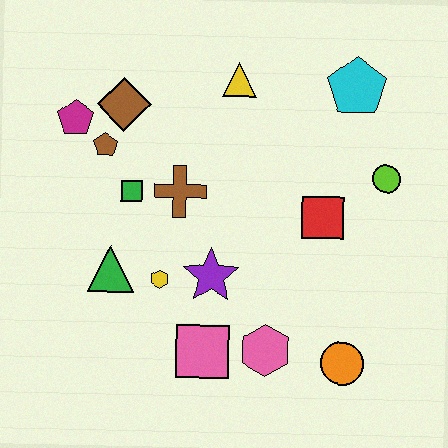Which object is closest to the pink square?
The pink hexagon is closest to the pink square.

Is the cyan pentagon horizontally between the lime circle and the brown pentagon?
Yes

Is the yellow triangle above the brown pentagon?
Yes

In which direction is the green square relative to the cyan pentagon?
The green square is to the left of the cyan pentagon.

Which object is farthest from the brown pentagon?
The orange circle is farthest from the brown pentagon.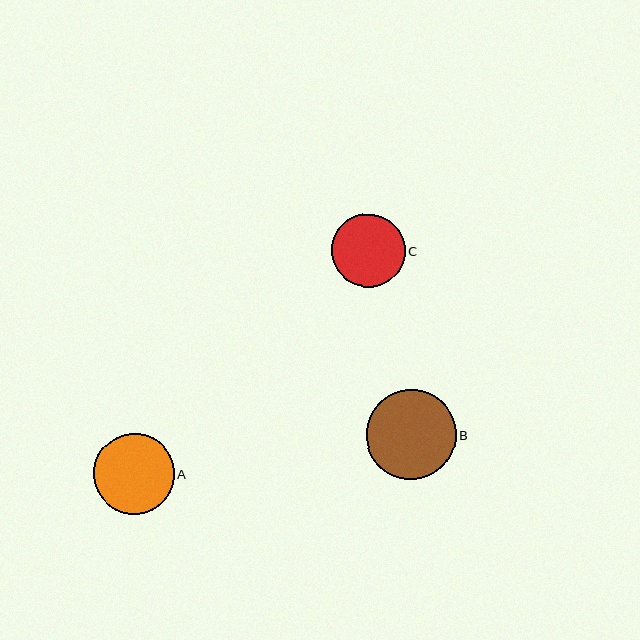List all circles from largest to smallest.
From largest to smallest: B, A, C.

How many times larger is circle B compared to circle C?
Circle B is approximately 1.2 times the size of circle C.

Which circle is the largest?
Circle B is the largest with a size of approximately 90 pixels.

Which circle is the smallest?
Circle C is the smallest with a size of approximately 74 pixels.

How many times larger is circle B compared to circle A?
Circle B is approximately 1.1 times the size of circle A.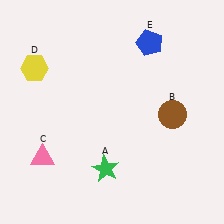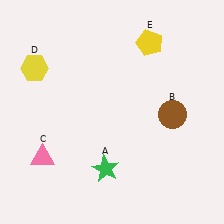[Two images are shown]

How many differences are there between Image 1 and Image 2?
There is 1 difference between the two images.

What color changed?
The pentagon (E) changed from blue in Image 1 to yellow in Image 2.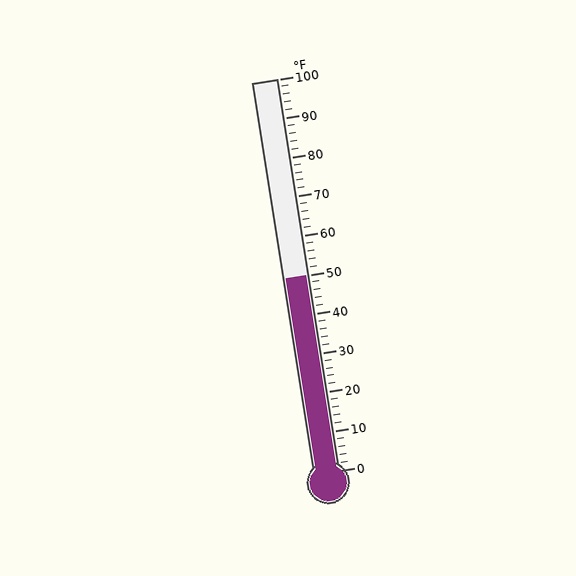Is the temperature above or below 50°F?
The temperature is at 50°F.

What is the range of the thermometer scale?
The thermometer scale ranges from 0°F to 100°F.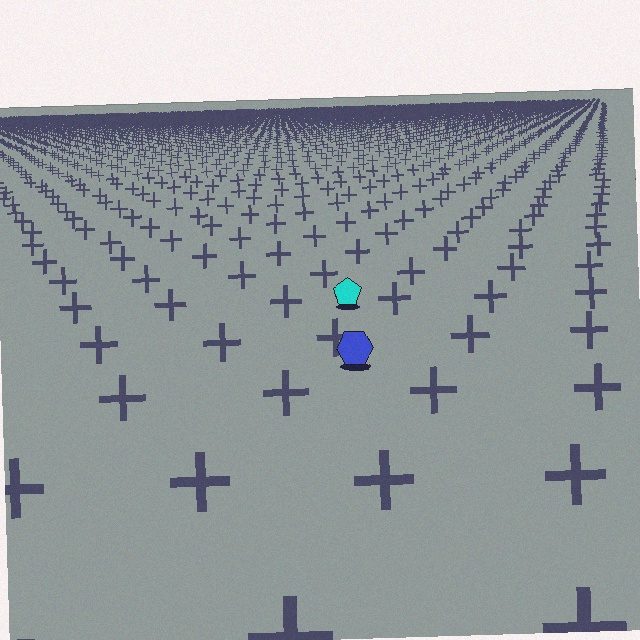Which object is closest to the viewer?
The blue hexagon is closest. The texture marks near it are larger and more spread out.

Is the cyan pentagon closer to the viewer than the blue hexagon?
No. The blue hexagon is closer — you can tell from the texture gradient: the ground texture is coarser near it.